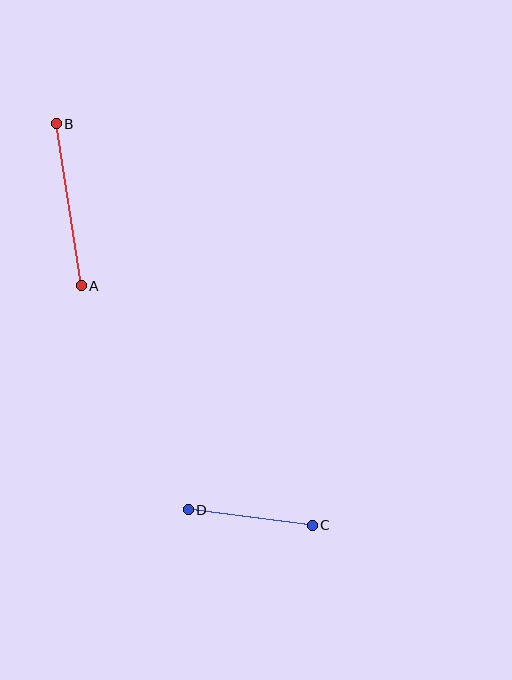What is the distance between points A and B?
The distance is approximately 164 pixels.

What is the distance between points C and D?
The distance is approximately 125 pixels.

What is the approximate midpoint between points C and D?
The midpoint is at approximately (250, 518) pixels.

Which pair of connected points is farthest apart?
Points A and B are farthest apart.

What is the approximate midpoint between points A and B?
The midpoint is at approximately (69, 205) pixels.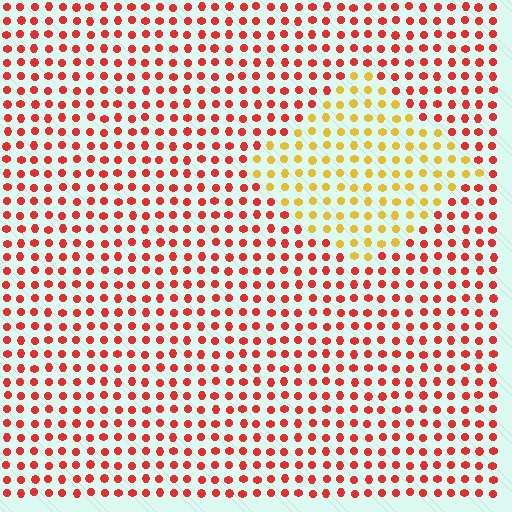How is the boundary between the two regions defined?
The boundary is defined purely by a slight shift in hue (about 47 degrees). Spacing, size, and orientation are identical on both sides.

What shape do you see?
I see a diamond.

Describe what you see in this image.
The image is filled with small red elements in a uniform arrangement. A diamond-shaped region is visible where the elements are tinted to a slightly different hue, forming a subtle color boundary.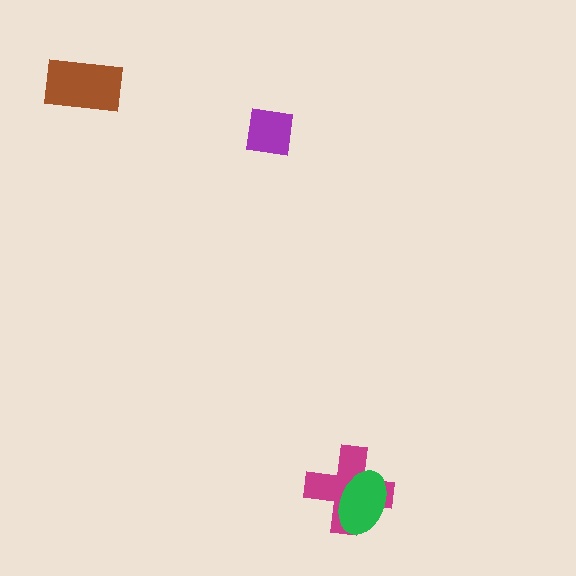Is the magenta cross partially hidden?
Yes, it is partially covered by another shape.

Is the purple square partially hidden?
No, no other shape covers it.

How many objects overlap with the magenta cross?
1 object overlaps with the magenta cross.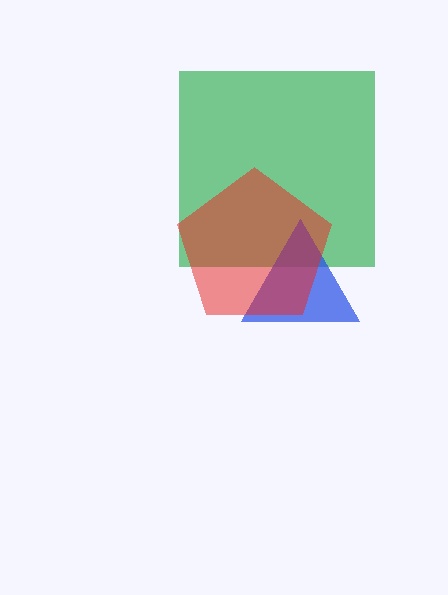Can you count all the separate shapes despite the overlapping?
Yes, there are 3 separate shapes.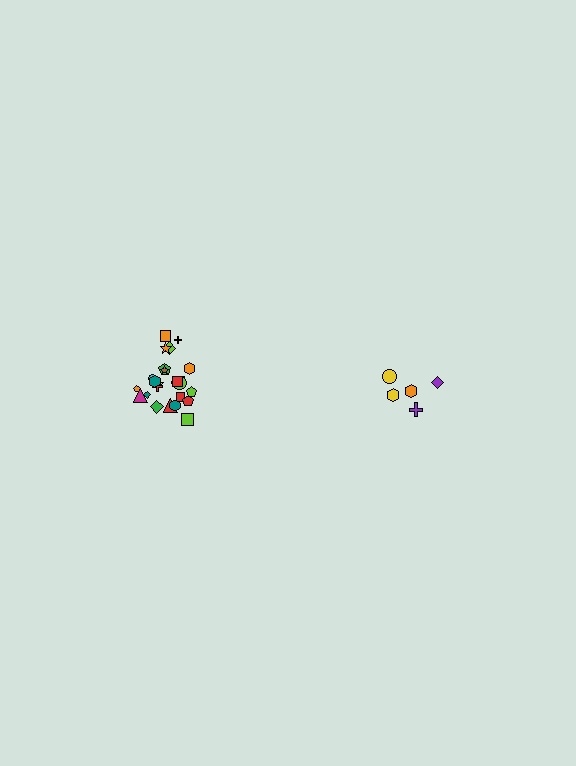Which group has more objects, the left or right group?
The left group.